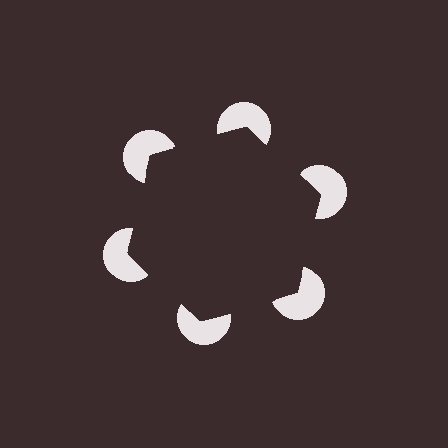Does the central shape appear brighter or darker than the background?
It typically appears slightly darker than the background, even though no actual brightness change is drawn.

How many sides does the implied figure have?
6 sides.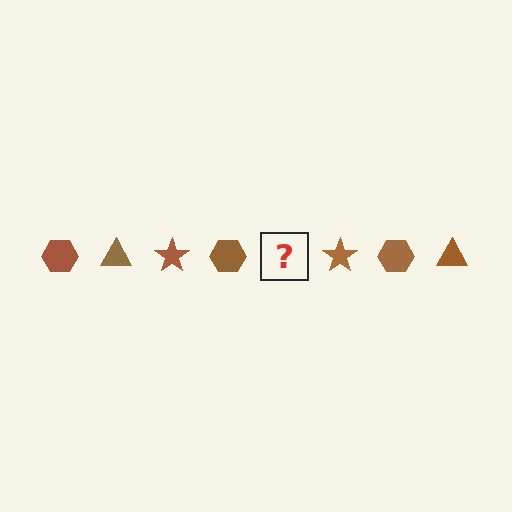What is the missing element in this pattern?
The missing element is a brown triangle.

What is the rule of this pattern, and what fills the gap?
The rule is that the pattern cycles through hexagon, triangle, star shapes in brown. The gap should be filled with a brown triangle.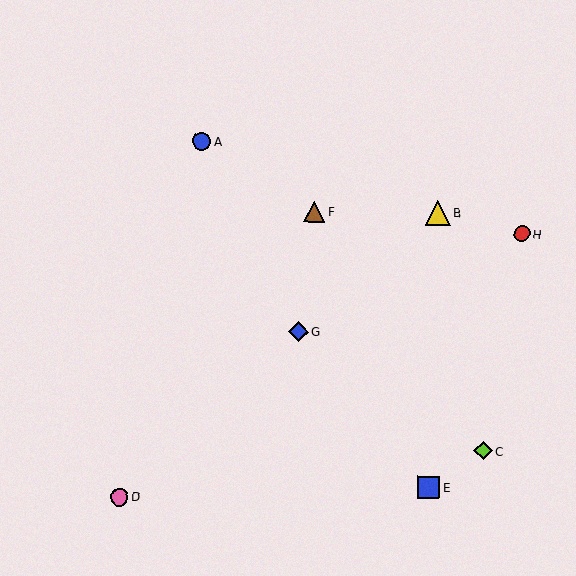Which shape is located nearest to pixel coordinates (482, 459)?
The lime diamond (labeled C) at (483, 451) is nearest to that location.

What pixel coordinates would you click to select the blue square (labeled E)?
Click at (428, 487) to select the blue square E.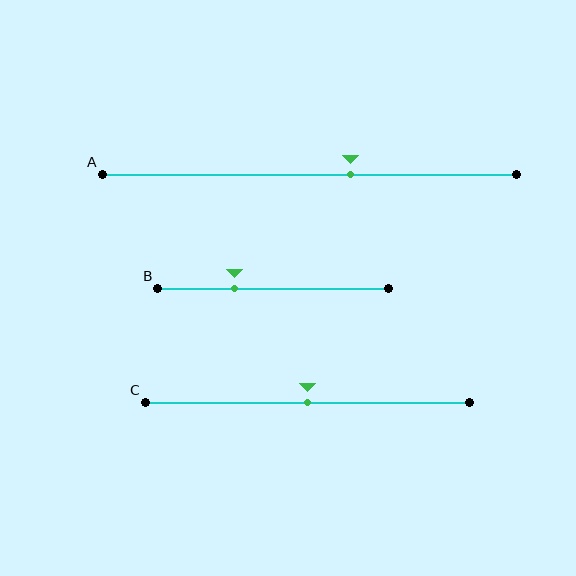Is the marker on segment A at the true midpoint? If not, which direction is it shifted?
No, the marker on segment A is shifted to the right by about 10% of the segment length.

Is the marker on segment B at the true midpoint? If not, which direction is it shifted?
No, the marker on segment B is shifted to the left by about 17% of the segment length.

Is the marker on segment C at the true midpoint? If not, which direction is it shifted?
Yes, the marker on segment C is at the true midpoint.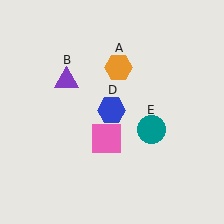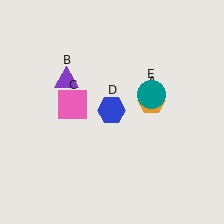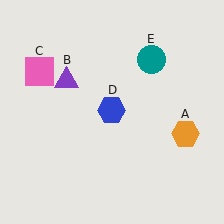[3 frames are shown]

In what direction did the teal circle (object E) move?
The teal circle (object E) moved up.